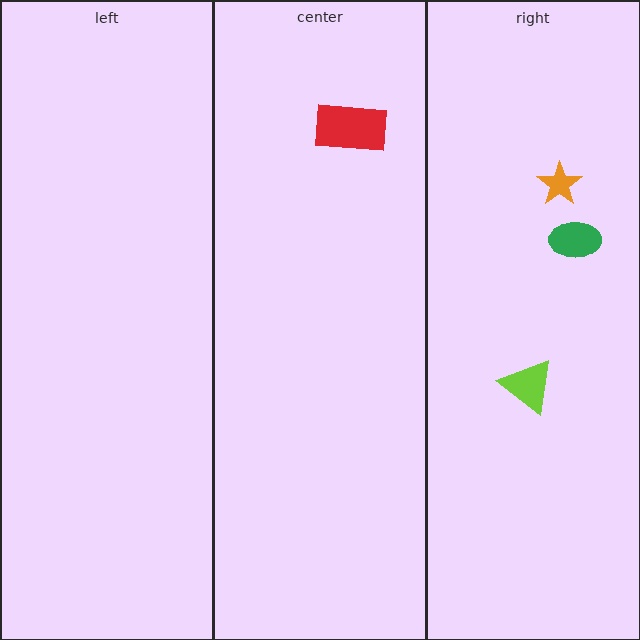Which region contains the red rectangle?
The center region.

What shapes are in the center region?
The red rectangle.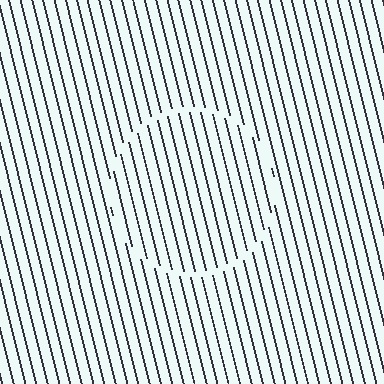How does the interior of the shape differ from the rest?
The interior of the shape contains the same grating, shifted by half a period — the contour is defined by the phase discontinuity where line-ends from the inner and outer gratings abut.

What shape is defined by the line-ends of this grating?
An illusory circle. The interior of the shape contains the same grating, shifted by half a period — the contour is defined by the phase discontinuity where line-ends from the inner and outer gratings abut.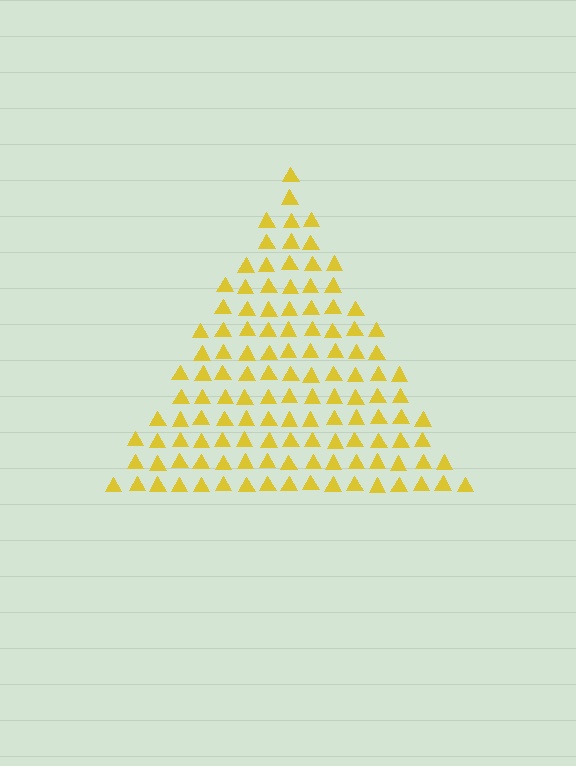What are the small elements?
The small elements are triangles.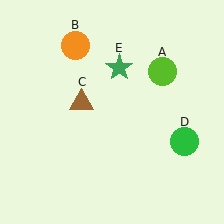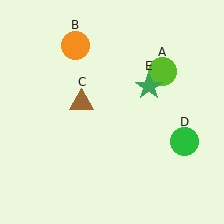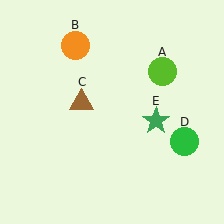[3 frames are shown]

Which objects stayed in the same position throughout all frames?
Lime circle (object A) and orange circle (object B) and brown triangle (object C) and green circle (object D) remained stationary.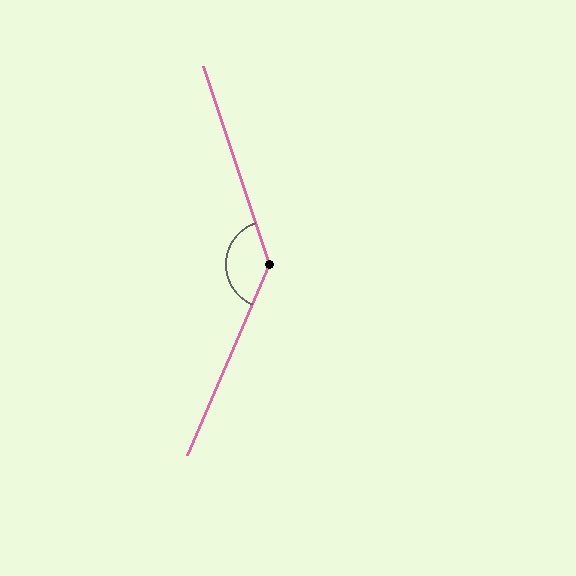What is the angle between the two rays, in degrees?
Approximately 138 degrees.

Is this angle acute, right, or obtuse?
It is obtuse.